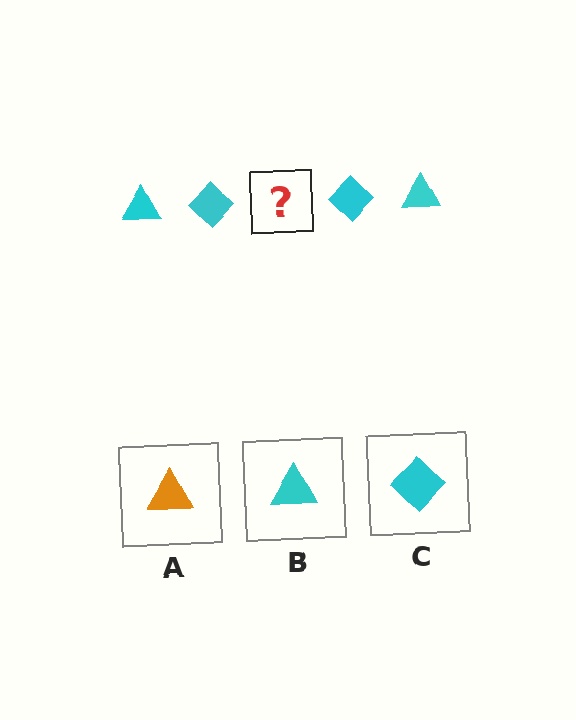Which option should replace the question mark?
Option B.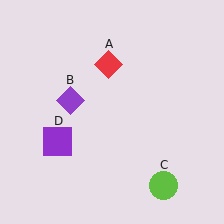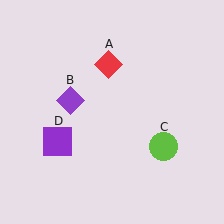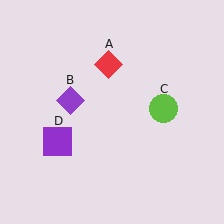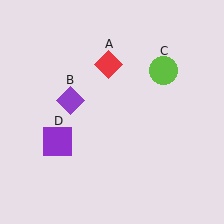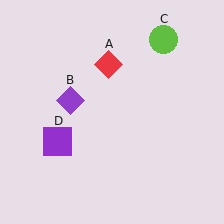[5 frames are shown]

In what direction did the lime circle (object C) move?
The lime circle (object C) moved up.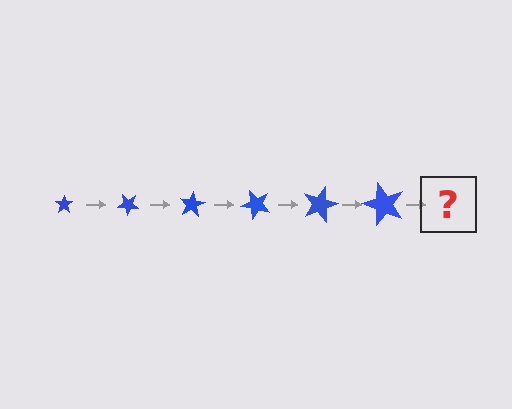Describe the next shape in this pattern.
It should be a star, larger than the previous one and rotated 240 degrees from the start.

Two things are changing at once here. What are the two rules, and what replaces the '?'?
The two rules are that the star grows larger each step and it rotates 40 degrees each step. The '?' should be a star, larger than the previous one and rotated 240 degrees from the start.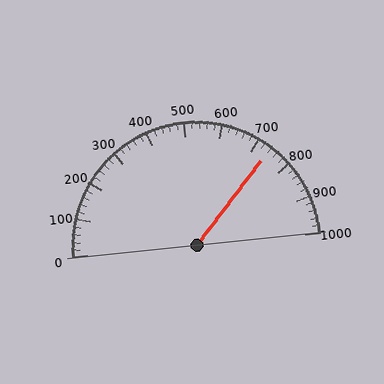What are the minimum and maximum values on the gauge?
The gauge ranges from 0 to 1000.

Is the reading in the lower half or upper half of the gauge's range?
The reading is in the upper half of the range (0 to 1000).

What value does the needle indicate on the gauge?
The needle indicates approximately 740.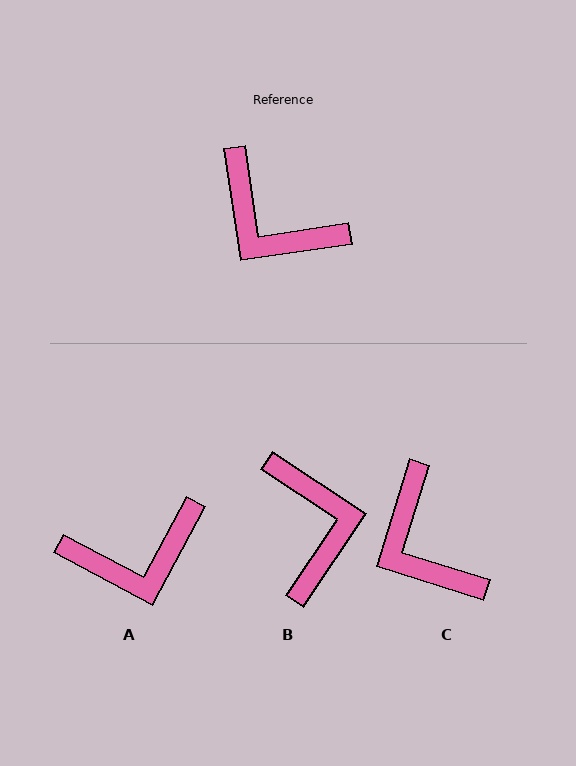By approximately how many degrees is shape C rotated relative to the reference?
Approximately 26 degrees clockwise.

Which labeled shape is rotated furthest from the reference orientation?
B, about 138 degrees away.